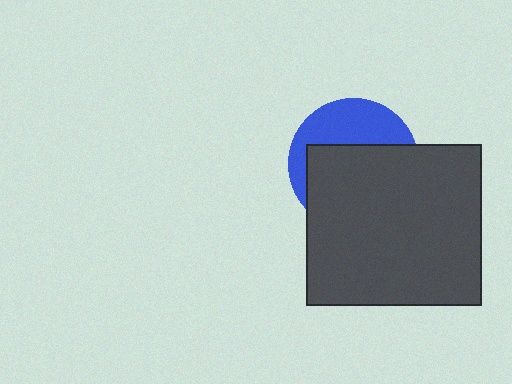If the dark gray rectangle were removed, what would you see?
You would see the complete blue circle.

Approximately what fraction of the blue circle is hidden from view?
Roughly 63% of the blue circle is hidden behind the dark gray rectangle.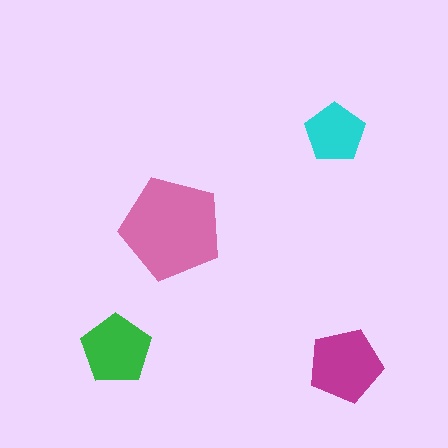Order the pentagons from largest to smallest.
the pink one, the magenta one, the green one, the cyan one.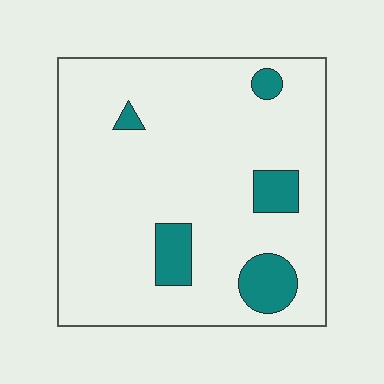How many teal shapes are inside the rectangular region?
5.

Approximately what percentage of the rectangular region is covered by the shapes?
Approximately 10%.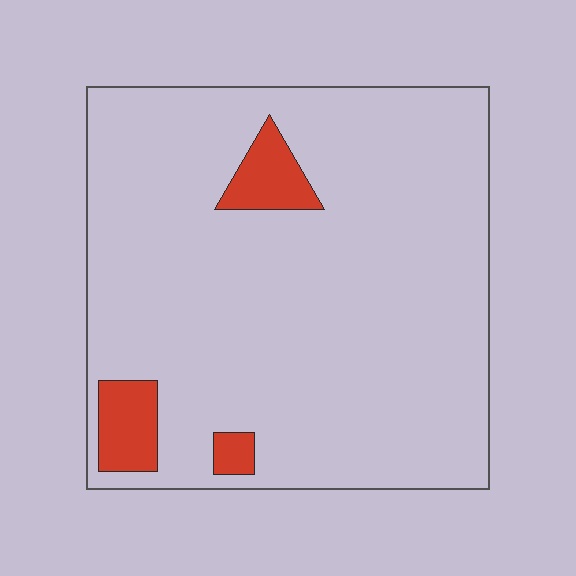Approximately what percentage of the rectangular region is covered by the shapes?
Approximately 10%.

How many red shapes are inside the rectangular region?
3.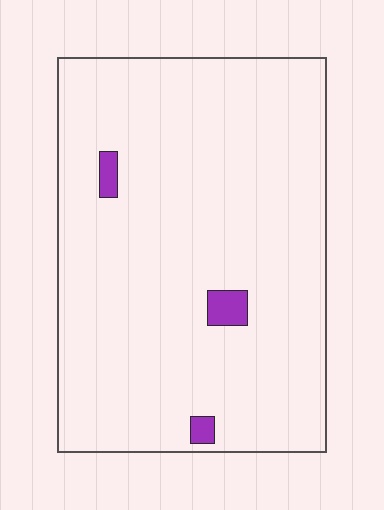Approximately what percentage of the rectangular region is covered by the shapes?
Approximately 5%.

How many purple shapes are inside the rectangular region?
3.